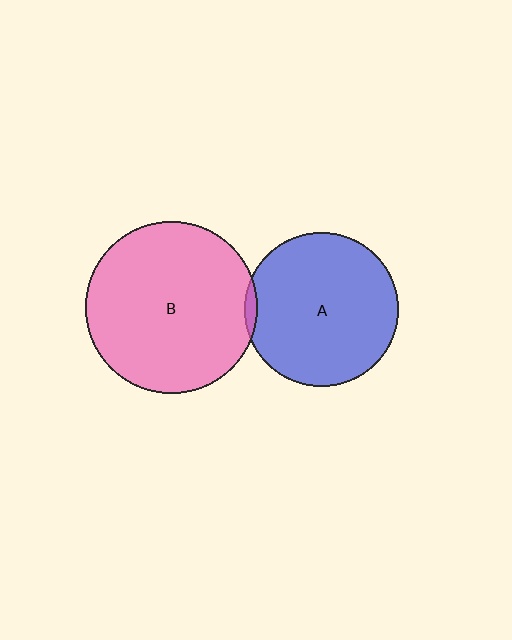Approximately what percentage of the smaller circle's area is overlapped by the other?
Approximately 5%.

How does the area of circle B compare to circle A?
Approximately 1.3 times.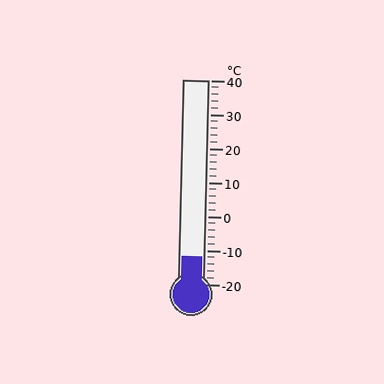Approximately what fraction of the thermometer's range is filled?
The thermometer is filled to approximately 15% of its range.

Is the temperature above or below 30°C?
The temperature is below 30°C.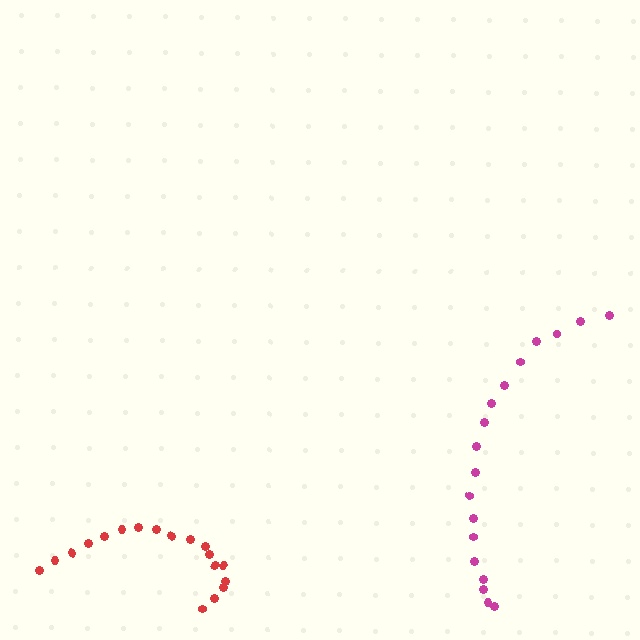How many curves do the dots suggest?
There are 2 distinct paths.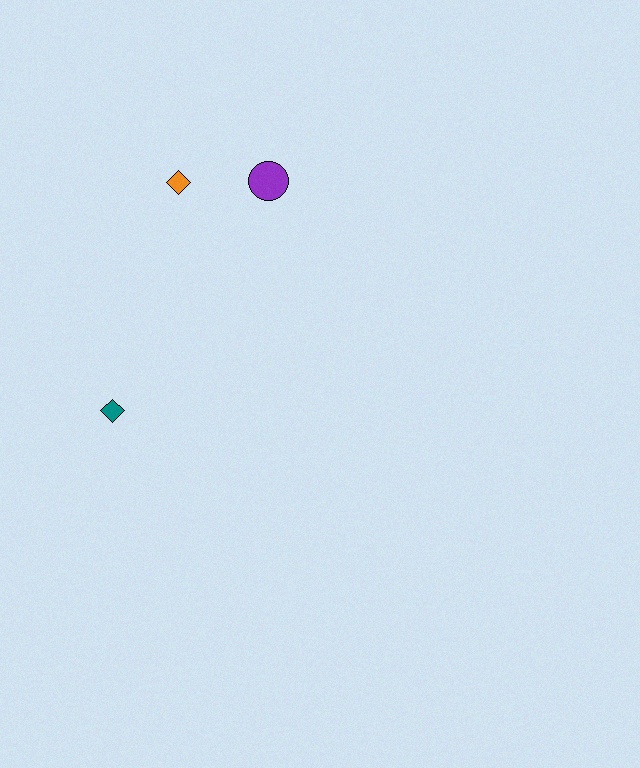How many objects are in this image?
There are 3 objects.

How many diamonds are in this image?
There are 2 diamonds.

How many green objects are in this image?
There are no green objects.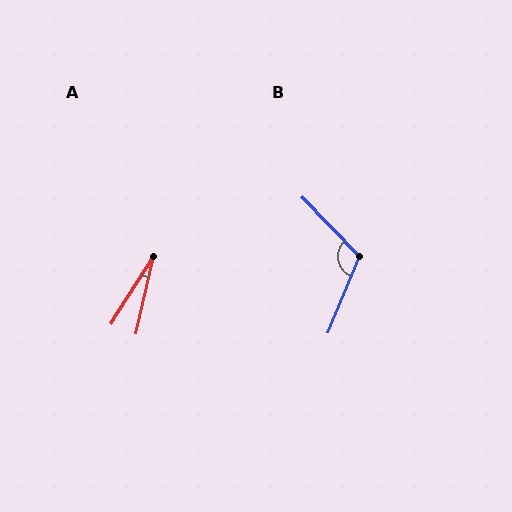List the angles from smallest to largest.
A (19°), B (114°).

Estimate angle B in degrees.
Approximately 114 degrees.